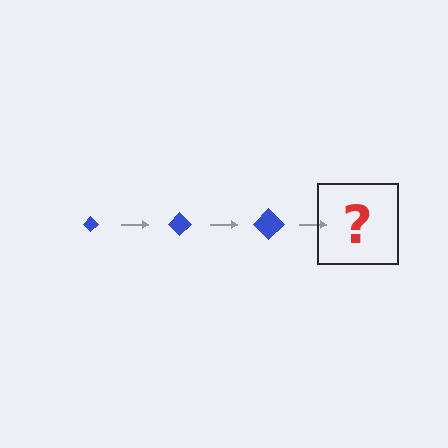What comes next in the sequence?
The next element should be a blue diamond, larger than the previous one.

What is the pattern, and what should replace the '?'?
The pattern is that the diamond gets progressively larger each step. The '?' should be a blue diamond, larger than the previous one.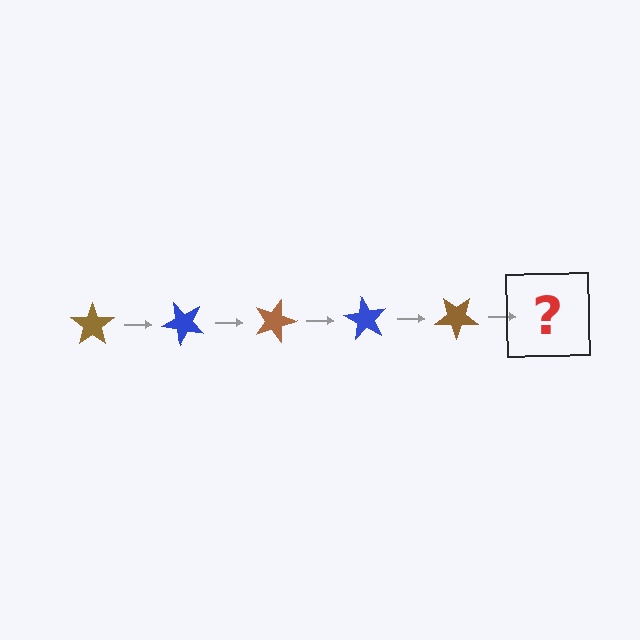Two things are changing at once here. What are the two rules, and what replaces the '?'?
The two rules are that it rotates 45 degrees each step and the color cycles through brown and blue. The '?' should be a blue star, rotated 225 degrees from the start.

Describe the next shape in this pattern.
It should be a blue star, rotated 225 degrees from the start.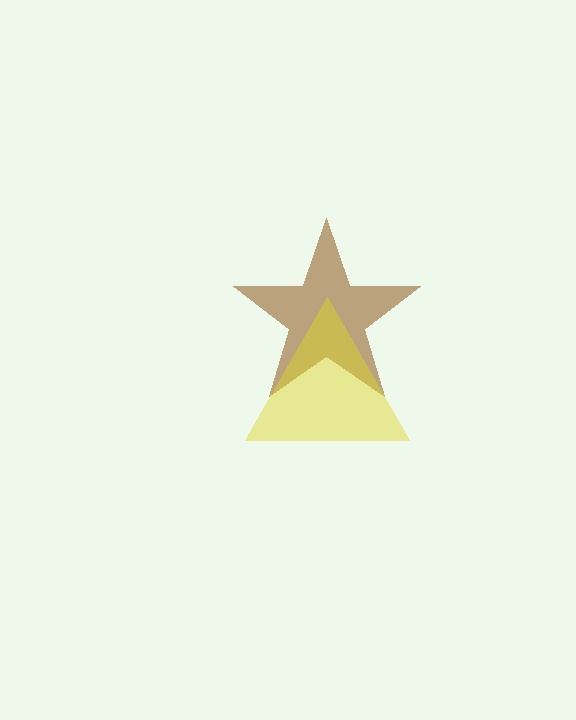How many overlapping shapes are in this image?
There are 2 overlapping shapes in the image.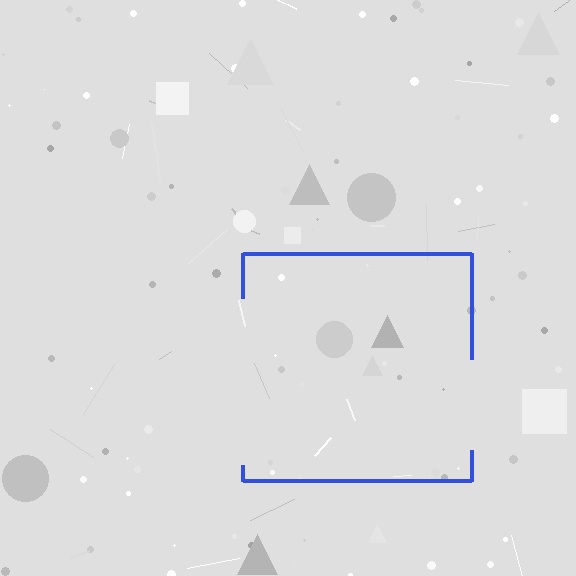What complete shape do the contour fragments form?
The contour fragments form a square.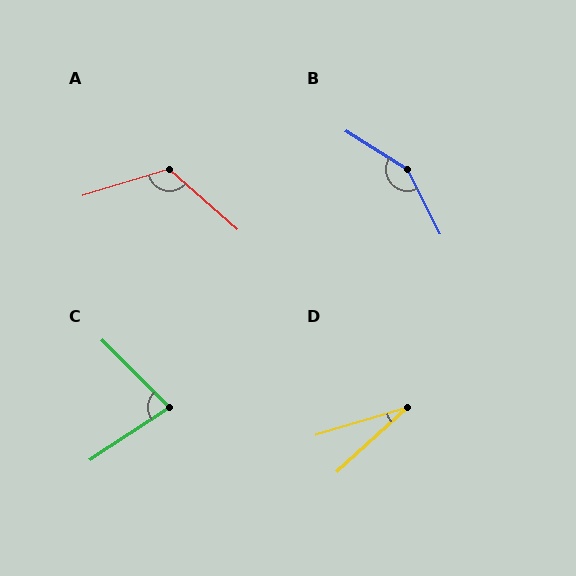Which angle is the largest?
B, at approximately 149 degrees.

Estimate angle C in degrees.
Approximately 79 degrees.